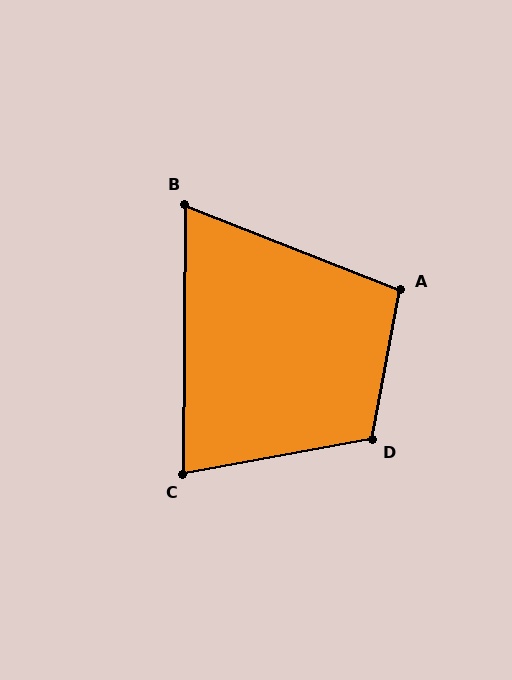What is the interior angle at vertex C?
Approximately 79 degrees (acute).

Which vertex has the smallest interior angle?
B, at approximately 69 degrees.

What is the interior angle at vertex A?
Approximately 101 degrees (obtuse).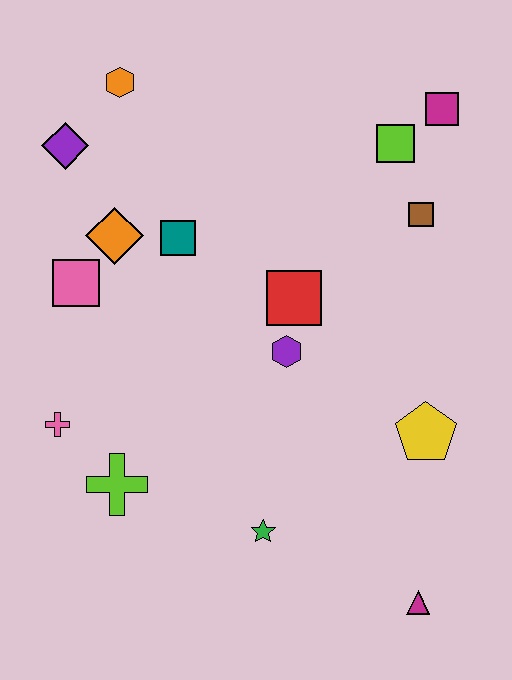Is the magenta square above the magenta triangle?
Yes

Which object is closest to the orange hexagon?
The purple diamond is closest to the orange hexagon.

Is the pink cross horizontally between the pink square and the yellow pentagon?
No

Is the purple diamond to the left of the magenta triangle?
Yes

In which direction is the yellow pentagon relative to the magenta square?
The yellow pentagon is below the magenta square.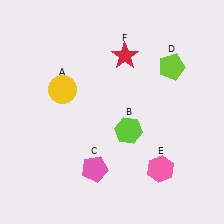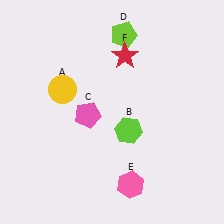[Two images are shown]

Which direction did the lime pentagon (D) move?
The lime pentagon (D) moved left.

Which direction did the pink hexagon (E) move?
The pink hexagon (E) moved left.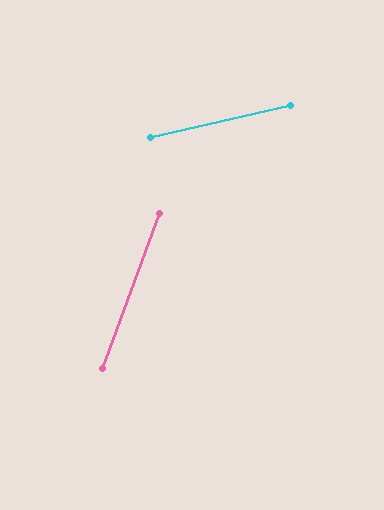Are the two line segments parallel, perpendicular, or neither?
Neither parallel nor perpendicular — they differ by about 57°.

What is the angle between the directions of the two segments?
Approximately 57 degrees.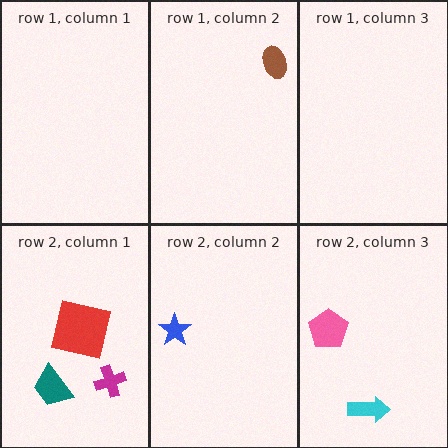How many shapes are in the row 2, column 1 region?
3.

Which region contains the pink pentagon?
The row 2, column 3 region.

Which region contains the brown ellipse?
The row 1, column 2 region.